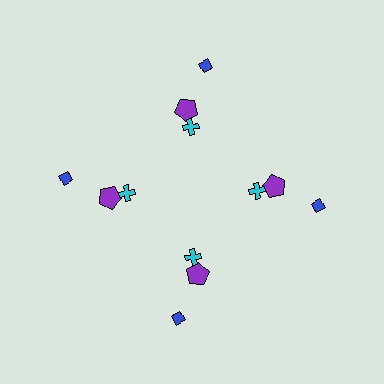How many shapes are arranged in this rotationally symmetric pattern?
There are 12 shapes, arranged in 4 groups of 3.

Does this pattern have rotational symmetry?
Yes, this pattern has 4-fold rotational symmetry. It looks the same after rotating 90 degrees around the center.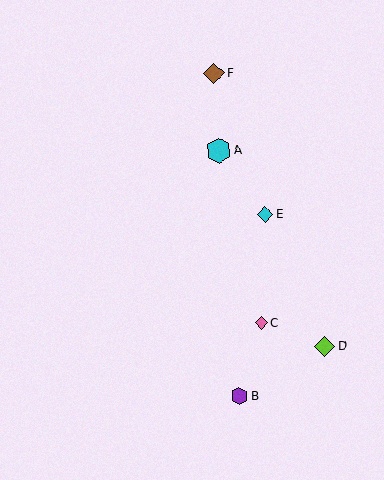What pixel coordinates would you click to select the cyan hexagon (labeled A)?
Click at (219, 150) to select the cyan hexagon A.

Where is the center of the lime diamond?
The center of the lime diamond is at (324, 346).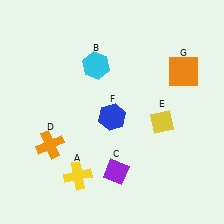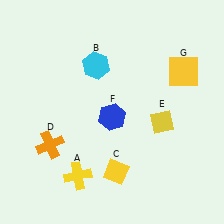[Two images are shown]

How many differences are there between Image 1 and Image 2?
There are 2 differences between the two images.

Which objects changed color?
C changed from purple to yellow. G changed from orange to yellow.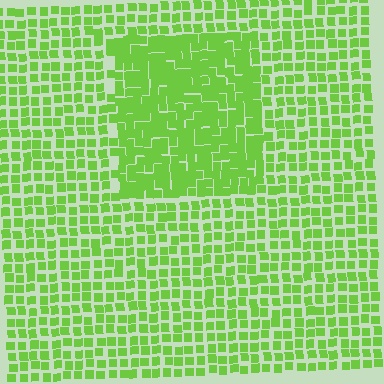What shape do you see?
I see a rectangle.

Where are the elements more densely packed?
The elements are more densely packed inside the rectangle boundary.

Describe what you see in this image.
The image contains small lime elements arranged at two different densities. A rectangle-shaped region is visible where the elements are more densely packed than the surrounding area.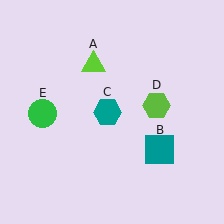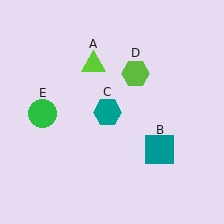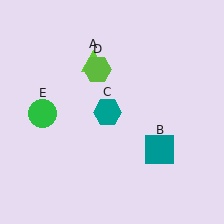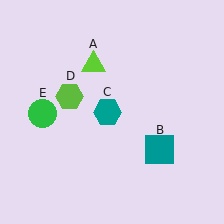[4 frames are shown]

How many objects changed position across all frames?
1 object changed position: lime hexagon (object D).